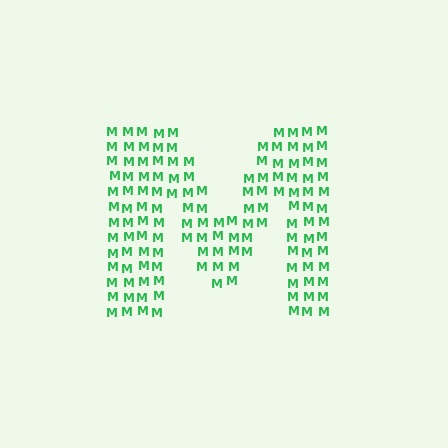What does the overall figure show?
The overall figure shows the letter M.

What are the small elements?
The small elements are letter M's.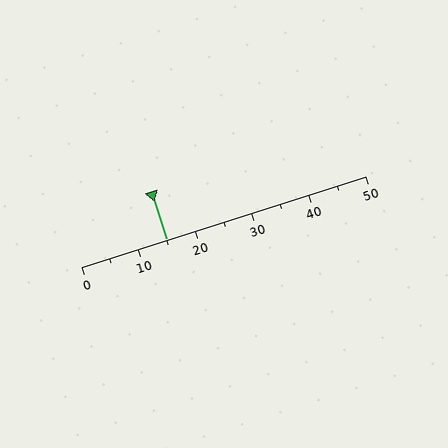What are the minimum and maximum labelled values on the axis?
The axis runs from 0 to 50.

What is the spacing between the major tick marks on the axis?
The major ticks are spaced 10 apart.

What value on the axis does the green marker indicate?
The marker indicates approximately 15.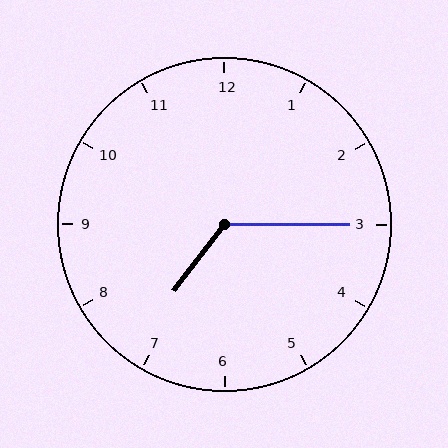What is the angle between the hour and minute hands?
Approximately 128 degrees.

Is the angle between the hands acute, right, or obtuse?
It is obtuse.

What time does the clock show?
7:15.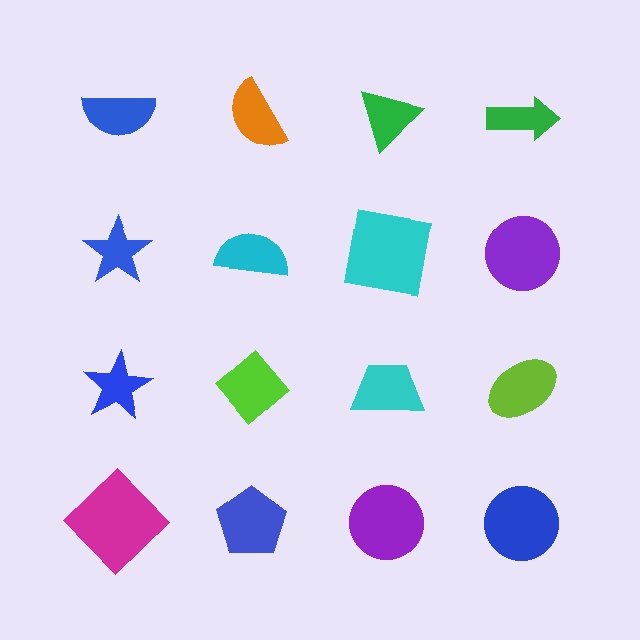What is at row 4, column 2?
A blue pentagon.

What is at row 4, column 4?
A blue circle.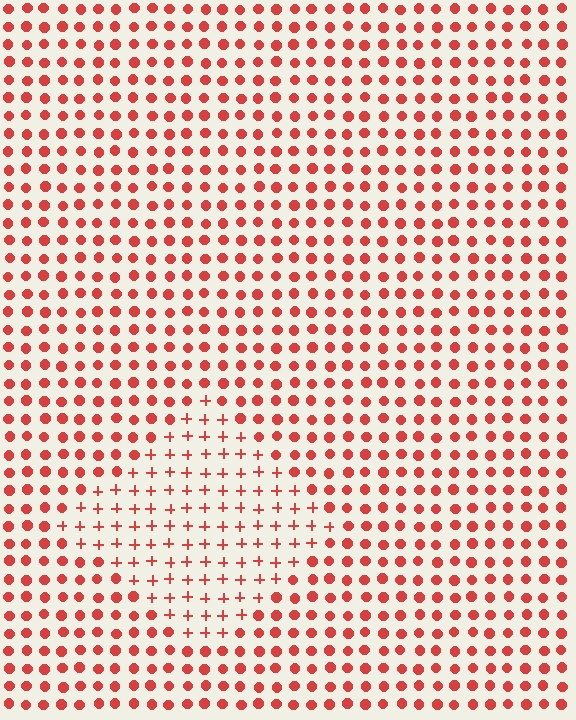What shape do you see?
I see a diamond.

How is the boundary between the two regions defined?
The boundary is defined by a change in element shape: plus signs inside vs. circles outside. All elements share the same color and spacing.